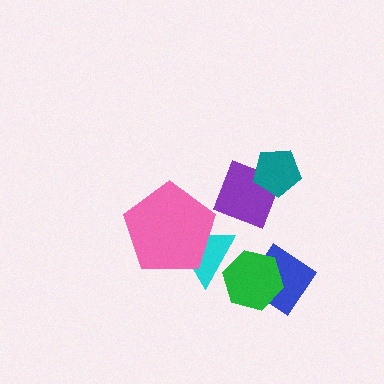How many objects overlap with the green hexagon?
2 objects overlap with the green hexagon.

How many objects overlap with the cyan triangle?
2 objects overlap with the cyan triangle.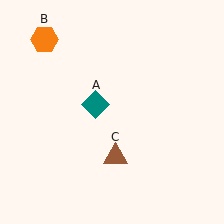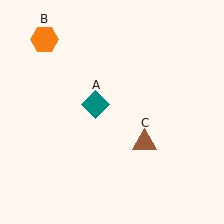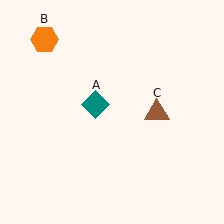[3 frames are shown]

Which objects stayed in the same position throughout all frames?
Teal diamond (object A) and orange hexagon (object B) remained stationary.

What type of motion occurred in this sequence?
The brown triangle (object C) rotated counterclockwise around the center of the scene.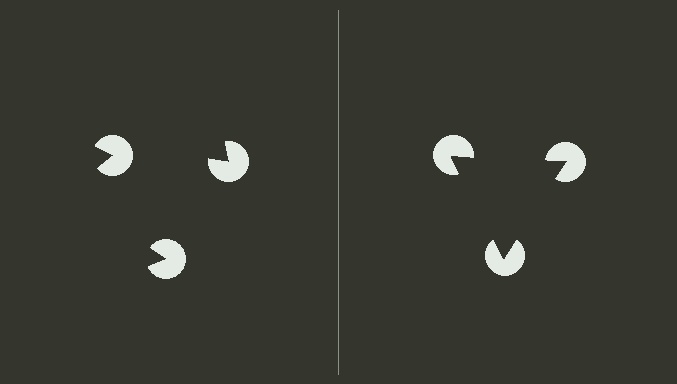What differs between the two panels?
The pac-man discs are positioned identically on both sides; only the wedge orientations differ. On the right they align to a triangle; on the left they are misaligned.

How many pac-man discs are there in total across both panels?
6 — 3 on each side.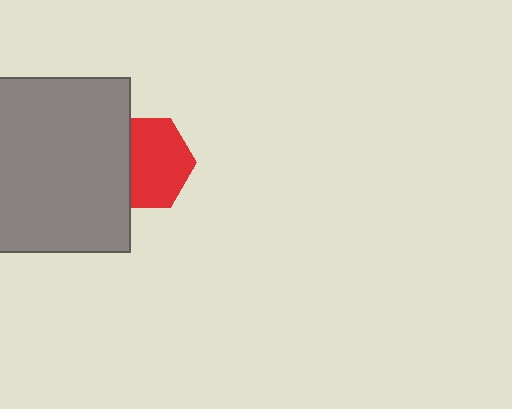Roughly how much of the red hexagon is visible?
Most of it is visible (roughly 67%).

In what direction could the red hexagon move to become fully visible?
The red hexagon could move right. That would shift it out from behind the gray rectangle entirely.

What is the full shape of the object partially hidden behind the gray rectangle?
The partially hidden object is a red hexagon.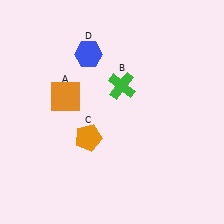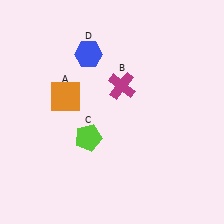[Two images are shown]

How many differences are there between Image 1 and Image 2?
There are 2 differences between the two images.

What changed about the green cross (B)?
In Image 1, B is green. In Image 2, it changed to magenta.